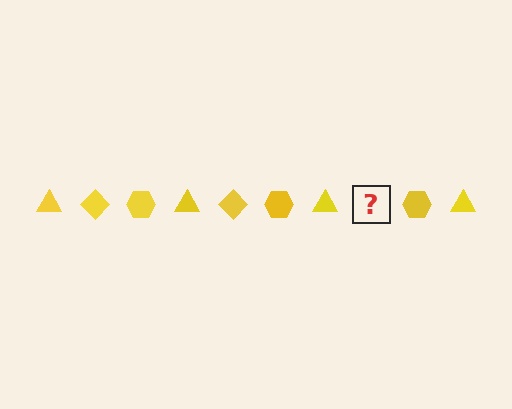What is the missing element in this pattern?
The missing element is a yellow diamond.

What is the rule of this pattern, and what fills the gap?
The rule is that the pattern cycles through triangle, diamond, hexagon shapes in yellow. The gap should be filled with a yellow diamond.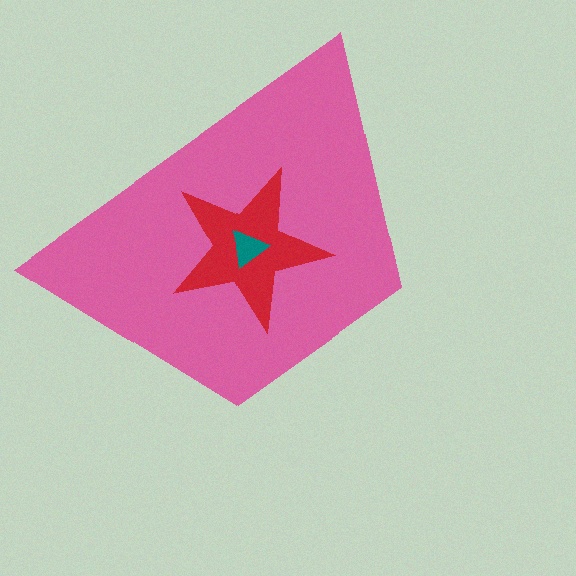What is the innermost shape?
The teal triangle.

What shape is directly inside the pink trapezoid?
The red star.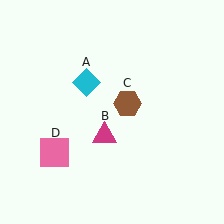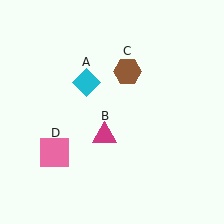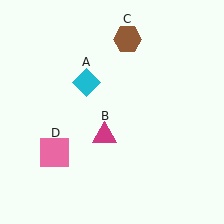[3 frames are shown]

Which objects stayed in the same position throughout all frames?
Cyan diamond (object A) and magenta triangle (object B) and pink square (object D) remained stationary.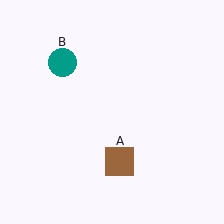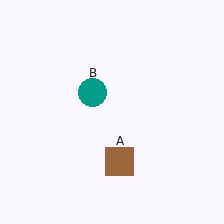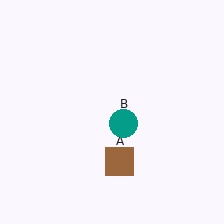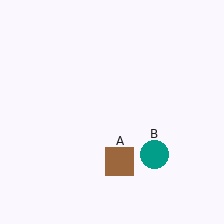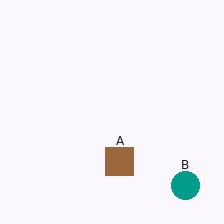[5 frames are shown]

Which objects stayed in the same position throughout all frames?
Brown square (object A) remained stationary.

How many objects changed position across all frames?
1 object changed position: teal circle (object B).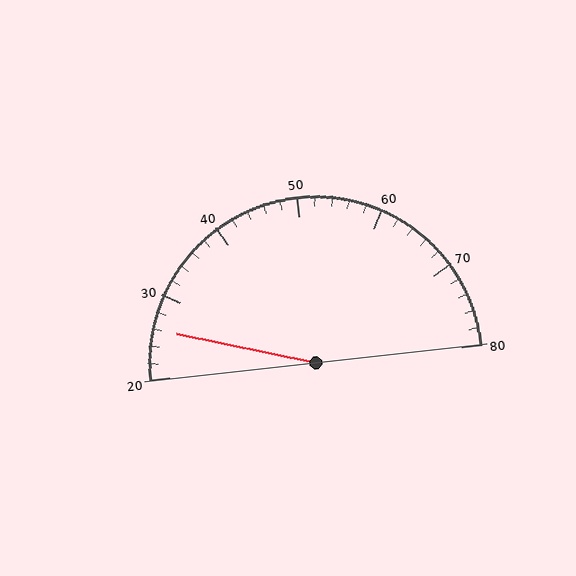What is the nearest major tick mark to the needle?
The nearest major tick mark is 30.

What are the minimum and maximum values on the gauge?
The gauge ranges from 20 to 80.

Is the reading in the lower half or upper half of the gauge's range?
The reading is in the lower half of the range (20 to 80).